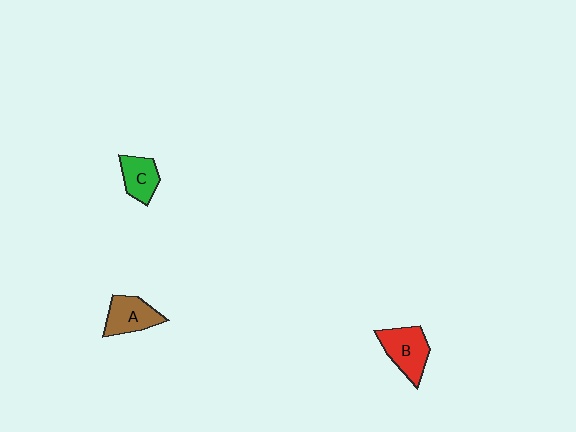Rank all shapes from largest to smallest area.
From largest to smallest: B (red), A (brown), C (green).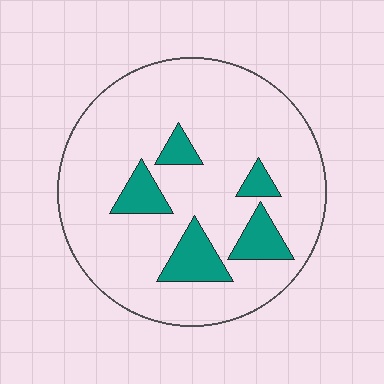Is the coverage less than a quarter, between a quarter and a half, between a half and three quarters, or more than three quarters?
Less than a quarter.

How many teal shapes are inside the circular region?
5.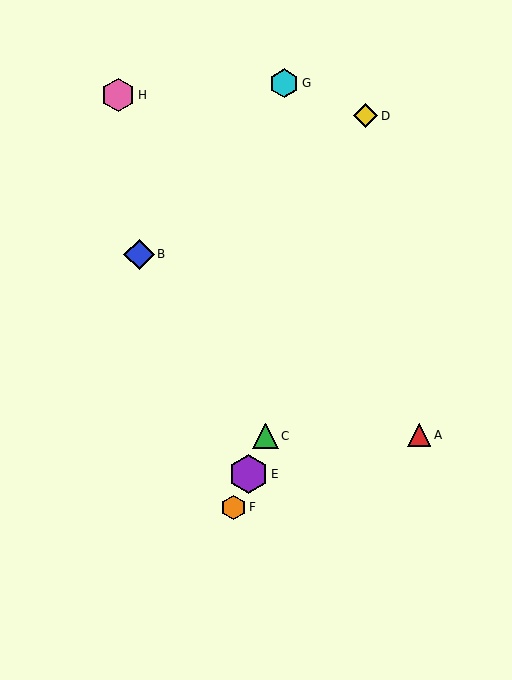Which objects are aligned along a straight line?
Objects C, E, F are aligned along a straight line.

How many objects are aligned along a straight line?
3 objects (C, E, F) are aligned along a straight line.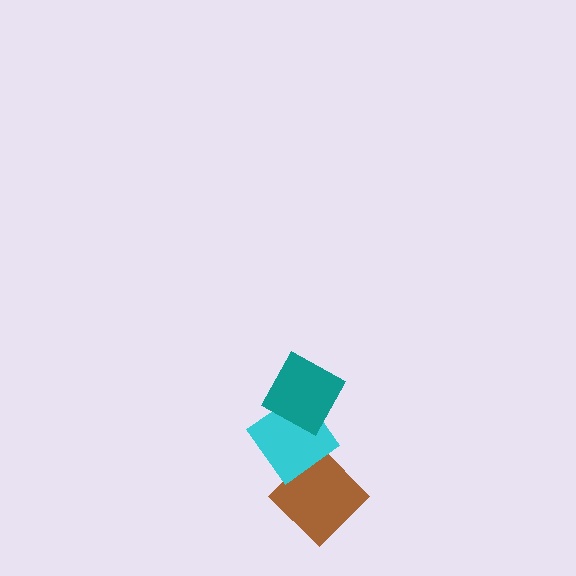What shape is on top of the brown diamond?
The cyan diamond is on top of the brown diamond.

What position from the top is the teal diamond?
The teal diamond is 1st from the top.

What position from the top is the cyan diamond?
The cyan diamond is 2nd from the top.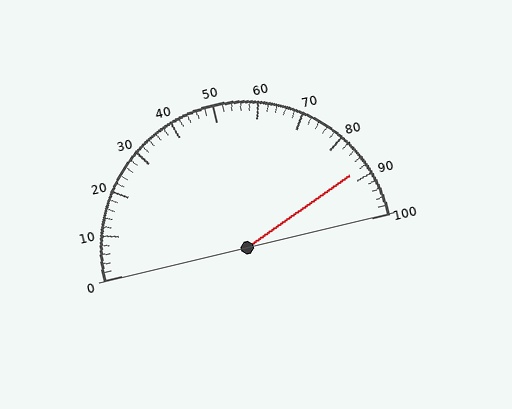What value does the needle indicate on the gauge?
The needle indicates approximately 88.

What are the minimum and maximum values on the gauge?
The gauge ranges from 0 to 100.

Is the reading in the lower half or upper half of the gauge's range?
The reading is in the upper half of the range (0 to 100).